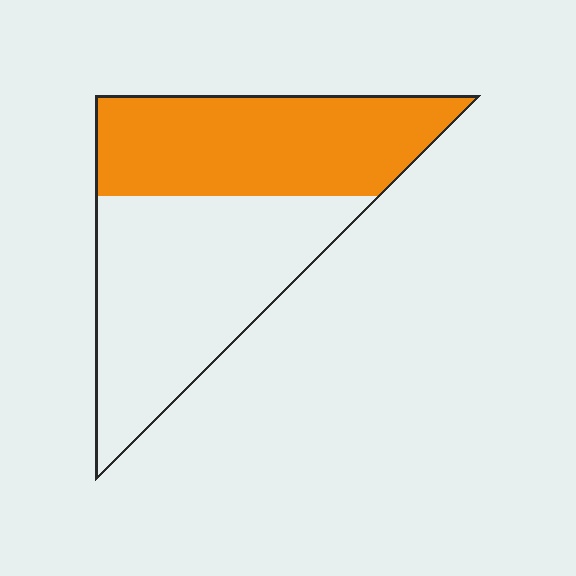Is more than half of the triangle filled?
No.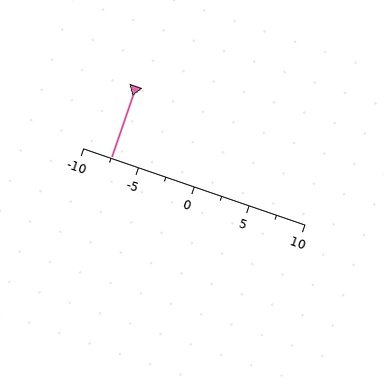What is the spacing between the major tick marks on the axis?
The major ticks are spaced 5 apart.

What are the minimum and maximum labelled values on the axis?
The axis runs from -10 to 10.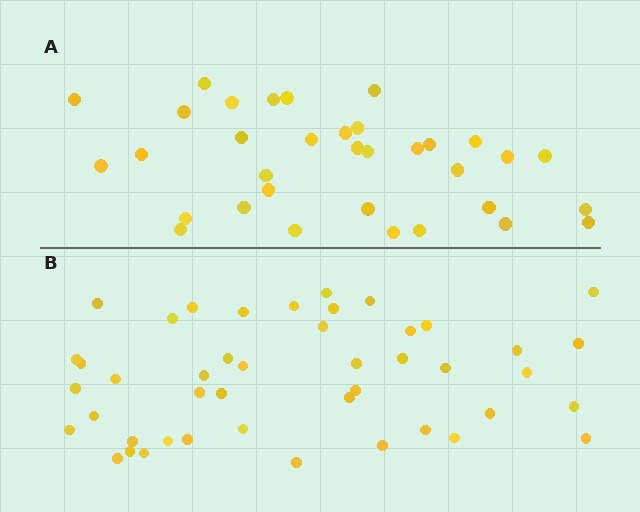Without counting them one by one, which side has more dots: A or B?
Region B (the bottom region) has more dots.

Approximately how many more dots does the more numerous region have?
Region B has roughly 12 or so more dots than region A.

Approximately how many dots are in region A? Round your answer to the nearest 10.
About 30 dots. (The exact count is 34, which rounds to 30.)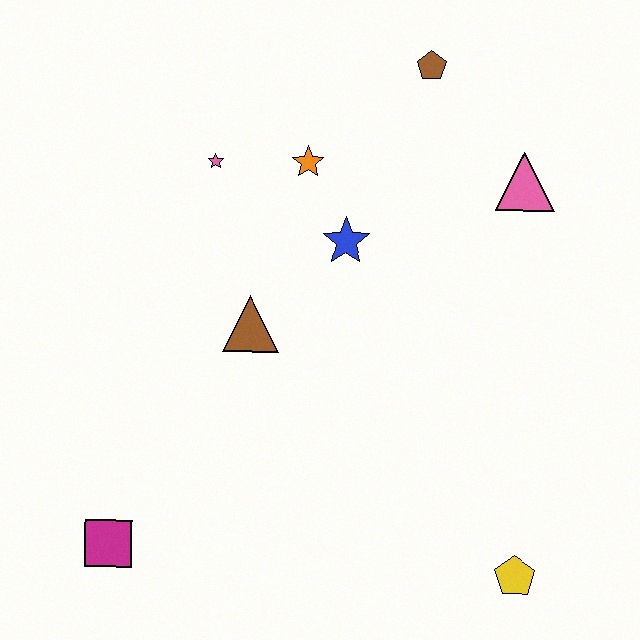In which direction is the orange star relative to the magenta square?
The orange star is above the magenta square.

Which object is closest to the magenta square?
The brown triangle is closest to the magenta square.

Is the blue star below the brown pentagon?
Yes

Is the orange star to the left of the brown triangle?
No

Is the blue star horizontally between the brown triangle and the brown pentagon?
Yes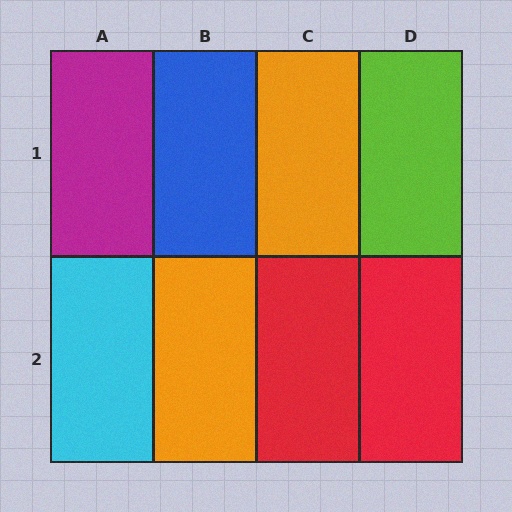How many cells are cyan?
1 cell is cyan.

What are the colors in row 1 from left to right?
Magenta, blue, orange, lime.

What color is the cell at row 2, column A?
Cyan.